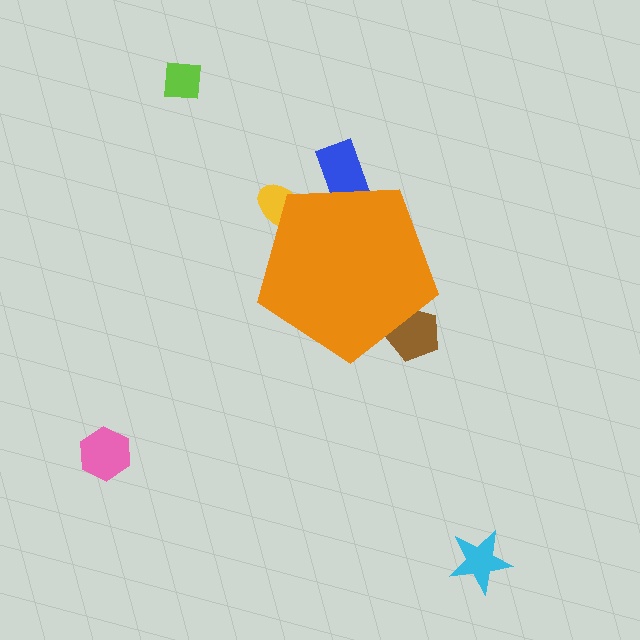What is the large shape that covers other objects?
An orange pentagon.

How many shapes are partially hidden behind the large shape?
3 shapes are partially hidden.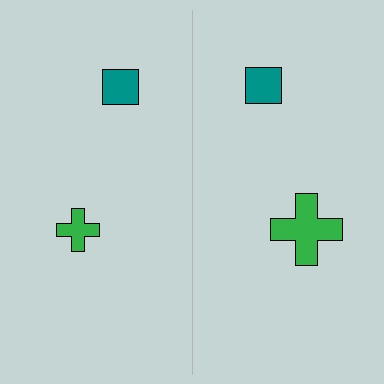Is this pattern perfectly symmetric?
No, the pattern is not perfectly symmetric. The green cross on the right side has a different size than its mirror counterpart.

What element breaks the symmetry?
The green cross on the right side has a different size than its mirror counterpart.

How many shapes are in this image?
There are 4 shapes in this image.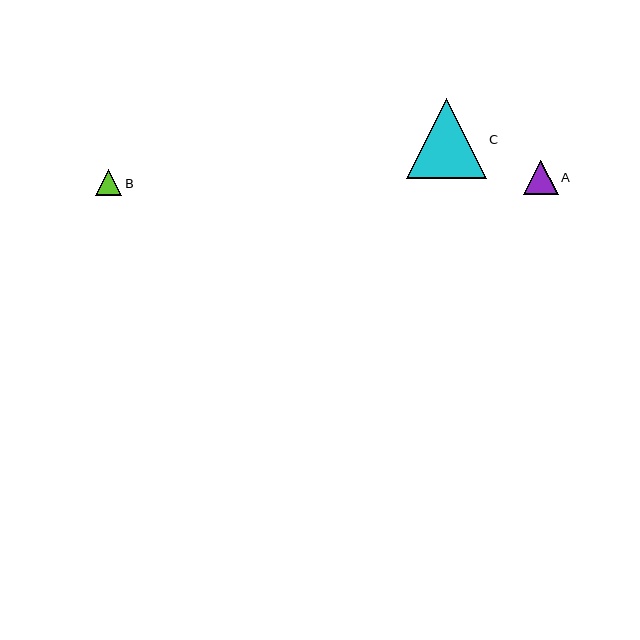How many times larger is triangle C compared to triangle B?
Triangle C is approximately 3.1 times the size of triangle B.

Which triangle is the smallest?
Triangle B is the smallest with a size of approximately 26 pixels.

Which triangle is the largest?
Triangle C is the largest with a size of approximately 80 pixels.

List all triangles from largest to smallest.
From largest to smallest: C, A, B.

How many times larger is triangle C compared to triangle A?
Triangle C is approximately 2.3 times the size of triangle A.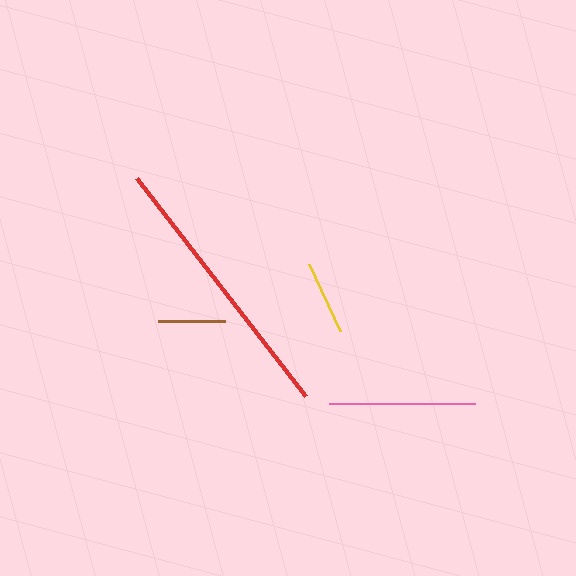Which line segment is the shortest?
The brown line is the shortest at approximately 67 pixels.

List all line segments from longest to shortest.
From longest to shortest: red, pink, yellow, brown.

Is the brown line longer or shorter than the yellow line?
The yellow line is longer than the brown line.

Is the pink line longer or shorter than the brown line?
The pink line is longer than the brown line.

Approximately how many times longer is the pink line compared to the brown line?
The pink line is approximately 2.2 times the length of the brown line.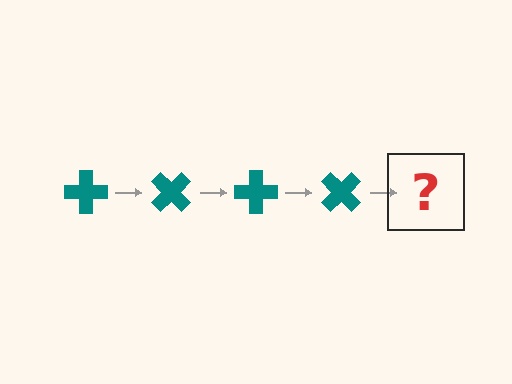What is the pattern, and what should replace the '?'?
The pattern is that the cross rotates 45 degrees each step. The '?' should be a teal cross rotated 180 degrees.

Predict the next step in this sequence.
The next step is a teal cross rotated 180 degrees.